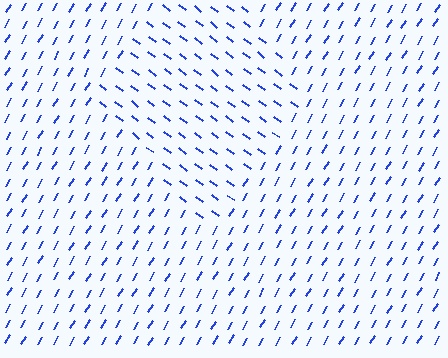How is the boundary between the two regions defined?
The boundary is defined purely by a change in line orientation (approximately 82 degrees difference). All lines are the same color and thickness.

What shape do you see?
I see a diamond.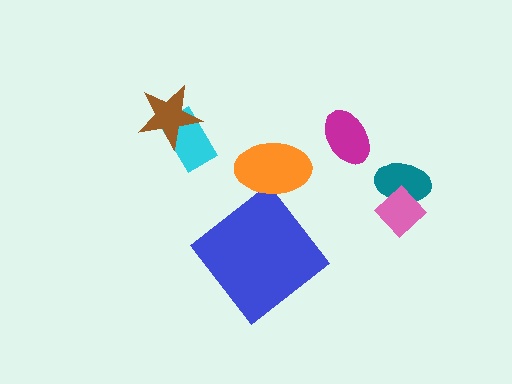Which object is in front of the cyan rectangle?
The brown star is in front of the cyan rectangle.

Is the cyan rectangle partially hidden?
Yes, it is partially covered by another shape.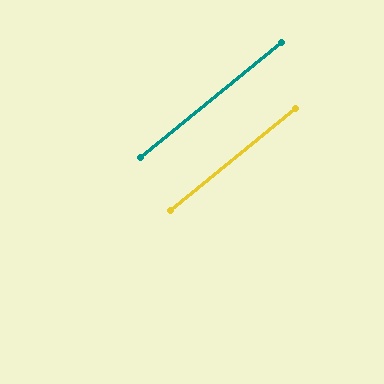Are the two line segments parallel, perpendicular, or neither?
Parallel — their directions differ by only 0.1°.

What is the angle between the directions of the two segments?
Approximately 0 degrees.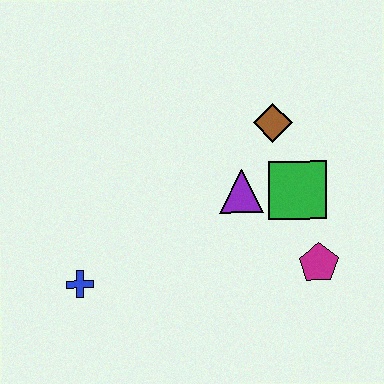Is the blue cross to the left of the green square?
Yes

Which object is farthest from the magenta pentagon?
The blue cross is farthest from the magenta pentagon.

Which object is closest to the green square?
The purple triangle is closest to the green square.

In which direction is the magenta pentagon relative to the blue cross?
The magenta pentagon is to the right of the blue cross.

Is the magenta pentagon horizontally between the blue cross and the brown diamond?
No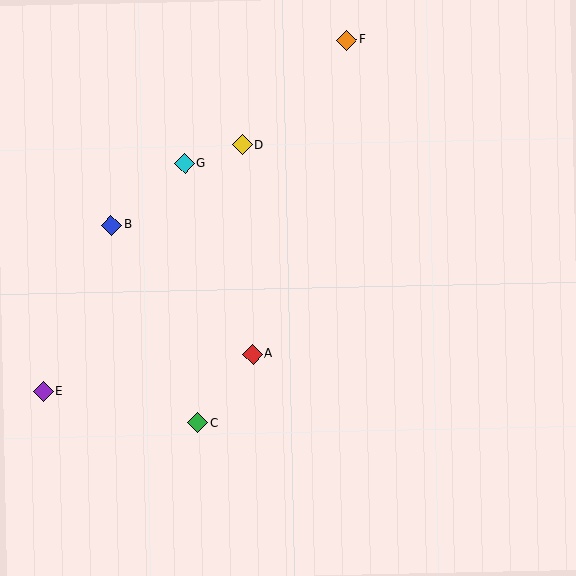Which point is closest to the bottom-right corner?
Point A is closest to the bottom-right corner.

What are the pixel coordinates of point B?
Point B is at (111, 225).